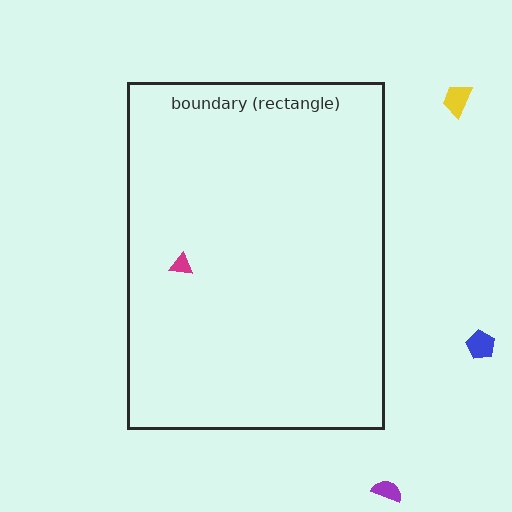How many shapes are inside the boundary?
1 inside, 3 outside.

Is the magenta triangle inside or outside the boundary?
Inside.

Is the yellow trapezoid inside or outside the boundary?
Outside.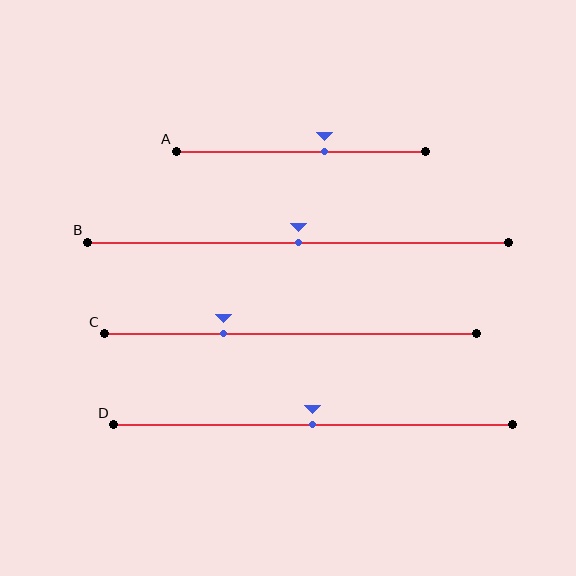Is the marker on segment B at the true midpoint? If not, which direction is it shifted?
Yes, the marker on segment B is at the true midpoint.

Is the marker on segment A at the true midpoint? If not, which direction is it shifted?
No, the marker on segment A is shifted to the right by about 10% of the segment length.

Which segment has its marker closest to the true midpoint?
Segment B has its marker closest to the true midpoint.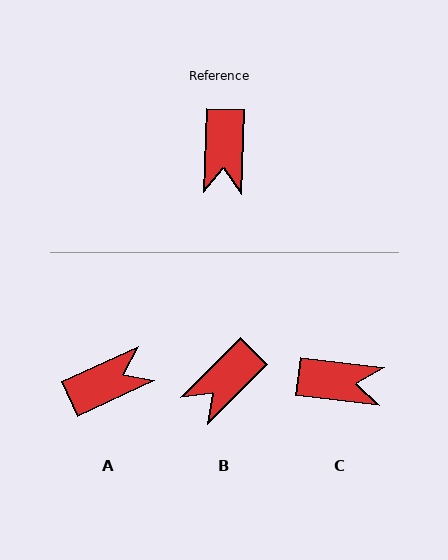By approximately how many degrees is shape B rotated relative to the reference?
Approximately 42 degrees clockwise.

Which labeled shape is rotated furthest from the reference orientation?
A, about 117 degrees away.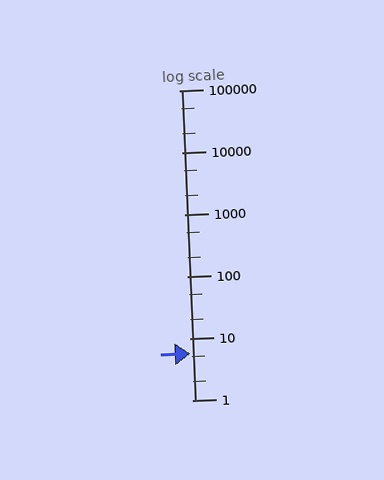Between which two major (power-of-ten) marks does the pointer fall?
The pointer is between 1 and 10.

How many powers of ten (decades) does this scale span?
The scale spans 5 decades, from 1 to 100000.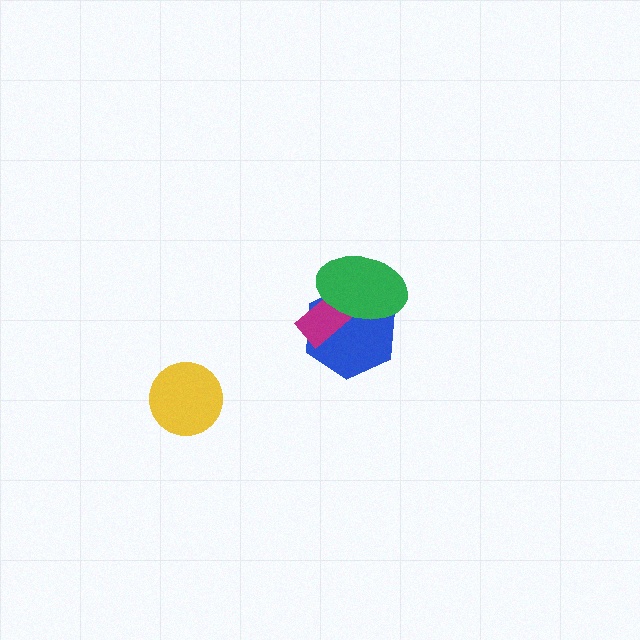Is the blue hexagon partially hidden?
Yes, it is partially covered by another shape.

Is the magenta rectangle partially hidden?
Yes, it is partially covered by another shape.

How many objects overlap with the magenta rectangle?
2 objects overlap with the magenta rectangle.